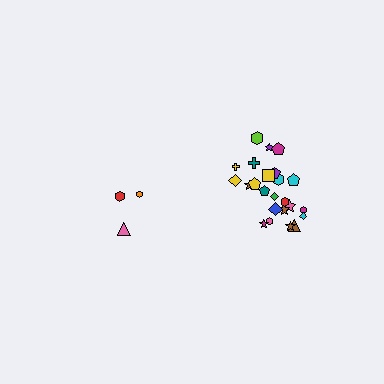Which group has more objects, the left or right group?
The right group.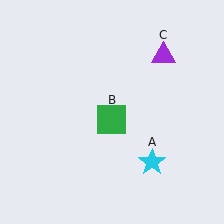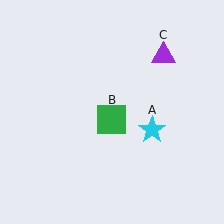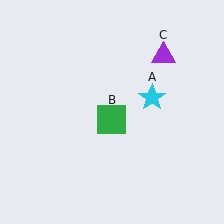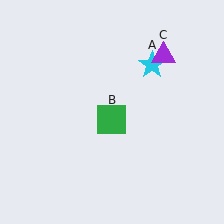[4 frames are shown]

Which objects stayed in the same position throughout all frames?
Green square (object B) and purple triangle (object C) remained stationary.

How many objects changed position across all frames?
1 object changed position: cyan star (object A).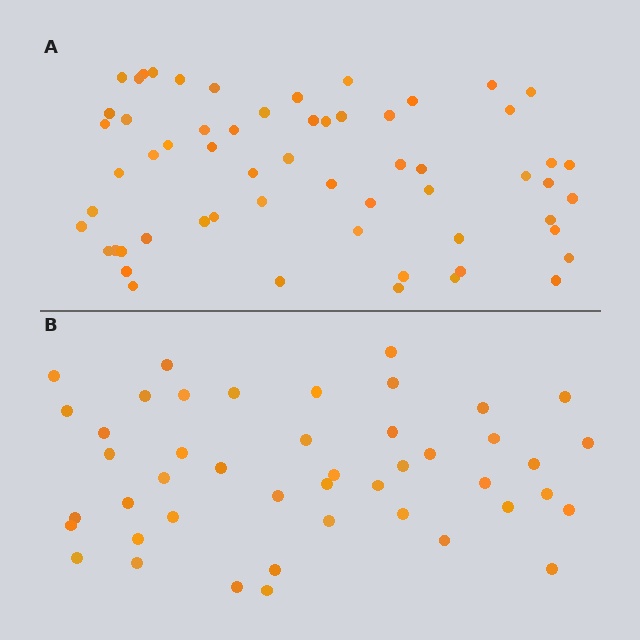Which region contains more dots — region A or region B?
Region A (the top region) has more dots.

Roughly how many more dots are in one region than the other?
Region A has approximately 15 more dots than region B.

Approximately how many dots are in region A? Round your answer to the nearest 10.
About 60 dots.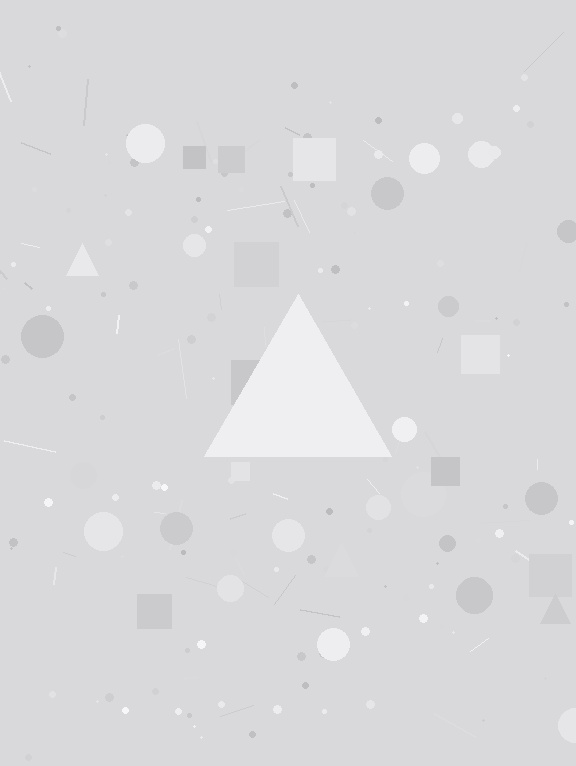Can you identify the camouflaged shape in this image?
The camouflaged shape is a triangle.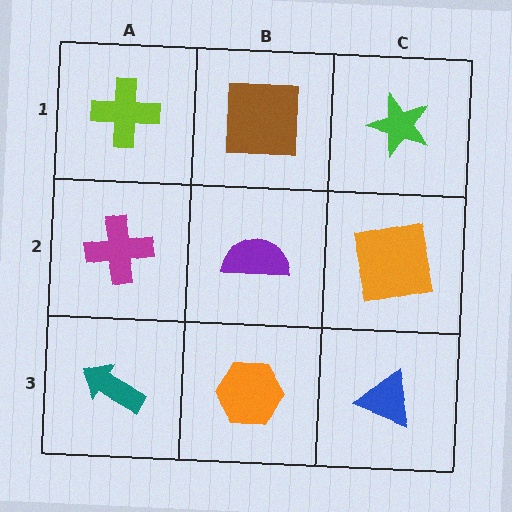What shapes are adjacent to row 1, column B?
A purple semicircle (row 2, column B), a lime cross (row 1, column A), a green star (row 1, column C).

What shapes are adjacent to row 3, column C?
An orange square (row 2, column C), an orange hexagon (row 3, column B).